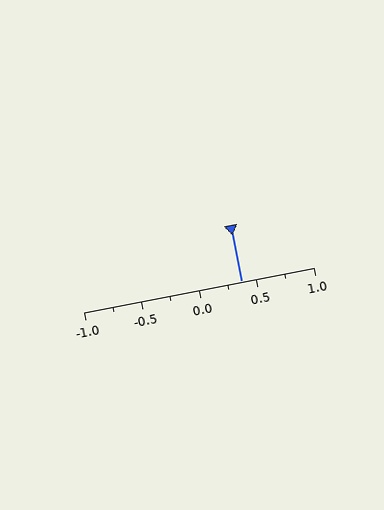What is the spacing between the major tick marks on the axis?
The major ticks are spaced 0.5 apart.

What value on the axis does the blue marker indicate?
The marker indicates approximately 0.38.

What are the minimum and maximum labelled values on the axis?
The axis runs from -1.0 to 1.0.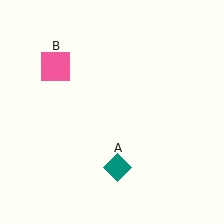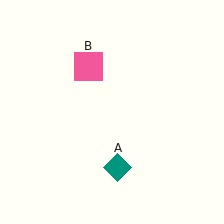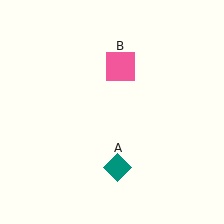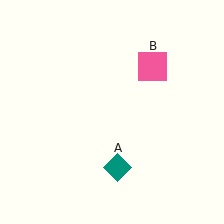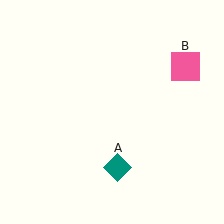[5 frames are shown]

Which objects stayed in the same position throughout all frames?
Teal diamond (object A) remained stationary.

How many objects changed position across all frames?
1 object changed position: pink square (object B).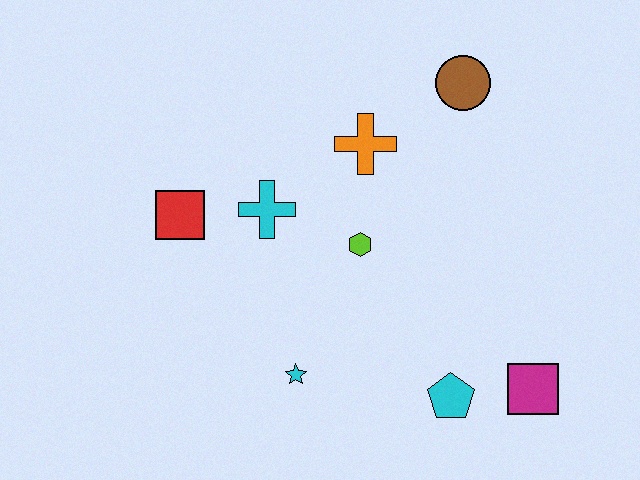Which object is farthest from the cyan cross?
The magenta square is farthest from the cyan cross.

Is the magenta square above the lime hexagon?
No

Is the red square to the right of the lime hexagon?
No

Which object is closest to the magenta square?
The cyan pentagon is closest to the magenta square.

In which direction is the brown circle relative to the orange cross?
The brown circle is to the right of the orange cross.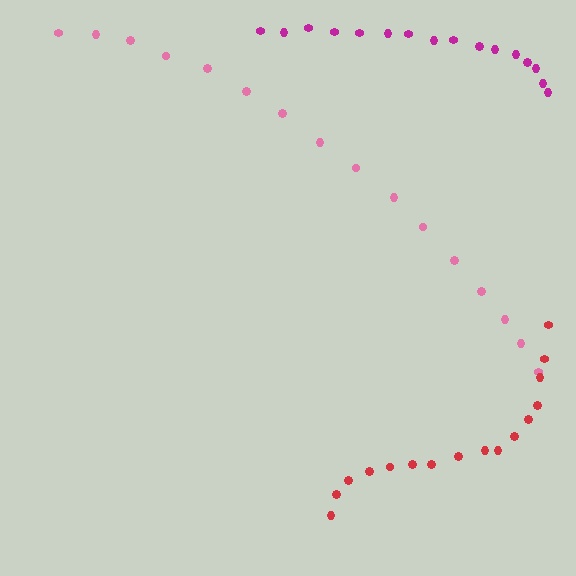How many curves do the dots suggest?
There are 3 distinct paths.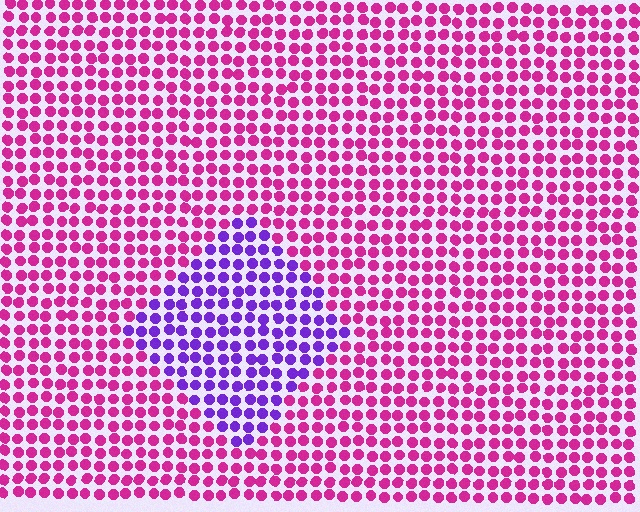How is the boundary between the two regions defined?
The boundary is defined purely by a slight shift in hue (about 54 degrees). Spacing, size, and orientation are identical on both sides.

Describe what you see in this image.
The image is filled with small magenta elements in a uniform arrangement. A diamond-shaped region is visible where the elements are tinted to a slightly different hue, forming a subtle color boundary.